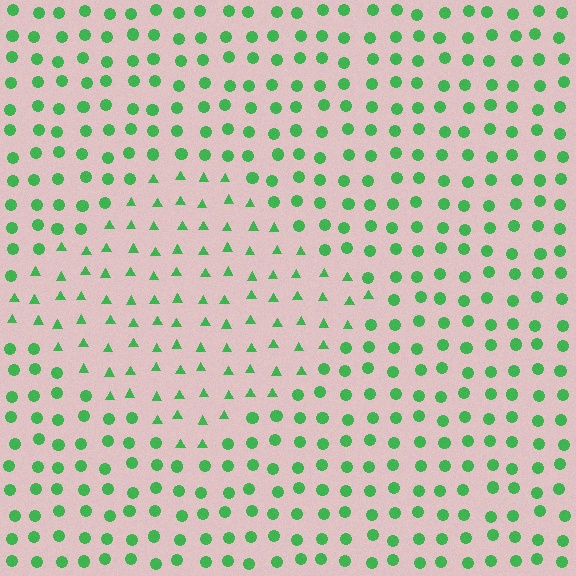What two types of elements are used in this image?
The image uses triangles inside the diamond region and circles outside it.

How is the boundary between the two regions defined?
The boundary is defined by a change in element shape: triangles inside vs. circles outside. All elements share the same color and spacing.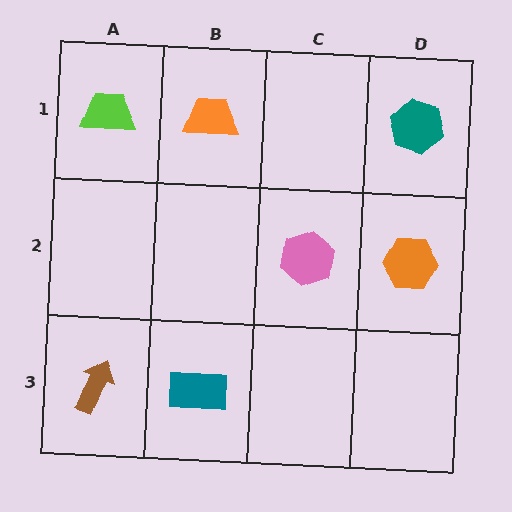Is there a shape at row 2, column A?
No, that cell is empty.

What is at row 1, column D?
A teal hexagon.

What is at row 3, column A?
A brown arrow.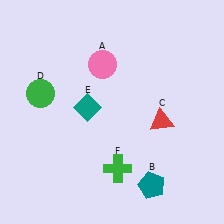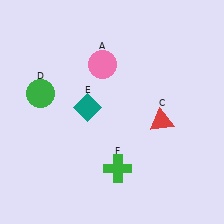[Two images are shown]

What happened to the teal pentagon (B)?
The teal pentagon (B) was removed in Image 2. It was in the bottom-right area of Image 1.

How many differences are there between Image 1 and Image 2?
There is 1 difference between the two images.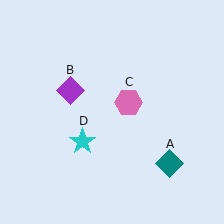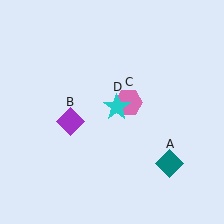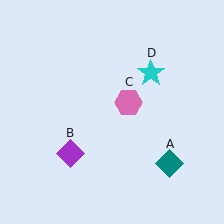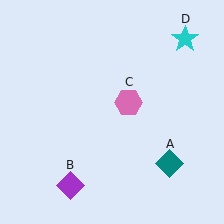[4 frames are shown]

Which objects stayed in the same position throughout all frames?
Teal diamond (object A) and pink hexagon (object C) remained stationary.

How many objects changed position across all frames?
2 objects changed position: purple diamond (object B), cyan star (object D).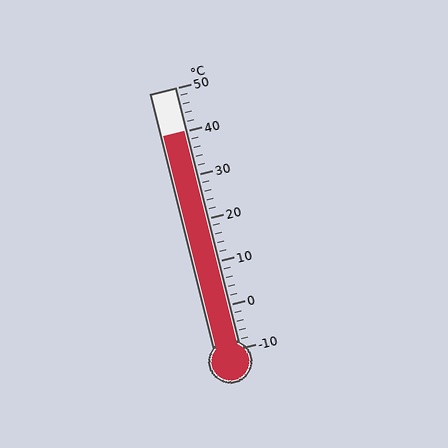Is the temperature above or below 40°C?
The temperature is at 40°C.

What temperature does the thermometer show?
The thermometer shows approximately 40°C.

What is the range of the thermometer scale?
The thermometer scale ranges from -10°C to 50°C.